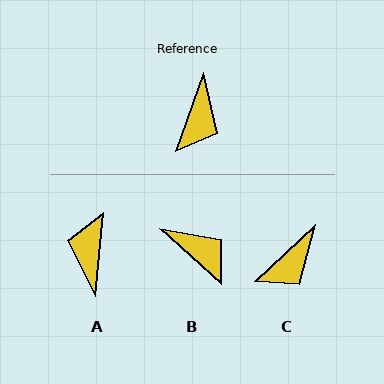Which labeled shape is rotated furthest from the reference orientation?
A, about 166 degrees away.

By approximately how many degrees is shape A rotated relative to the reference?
Approximately 166 degrees clockwise.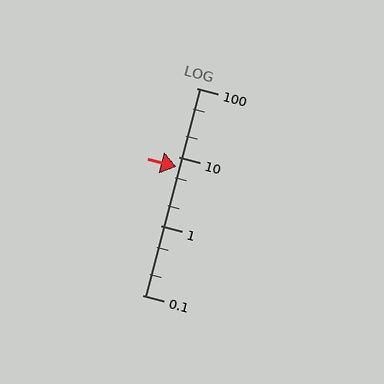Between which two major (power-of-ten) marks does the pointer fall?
The pointer is between 1 and 10.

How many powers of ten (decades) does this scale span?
The scale spans 3 decades, from 0.1 to 100.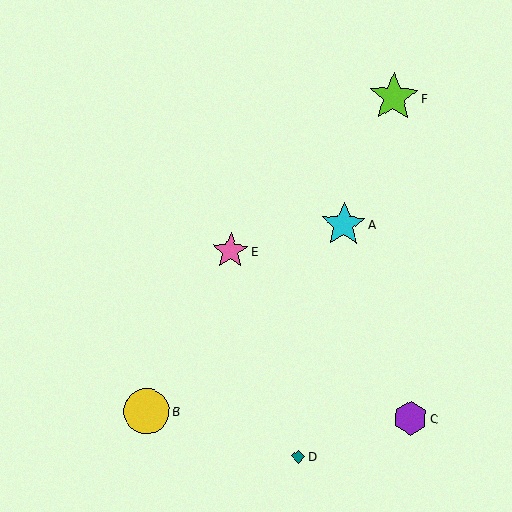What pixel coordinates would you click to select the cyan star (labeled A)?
Click at (343, 224) to select the cyan star A.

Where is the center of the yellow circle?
The center of the yellow circle is at (147, 411).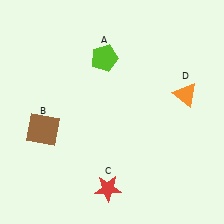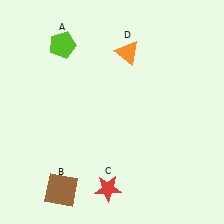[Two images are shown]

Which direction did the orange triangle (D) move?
The orange triangle (D) moved left.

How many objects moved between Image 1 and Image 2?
3 objects moved between the two images.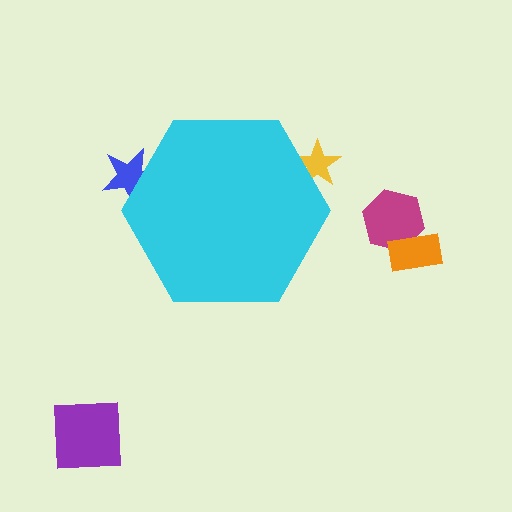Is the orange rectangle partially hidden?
No, the orange rectangle is fully visible.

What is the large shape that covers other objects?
A cyan hexagon.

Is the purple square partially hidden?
No, the purple square is fully visible.